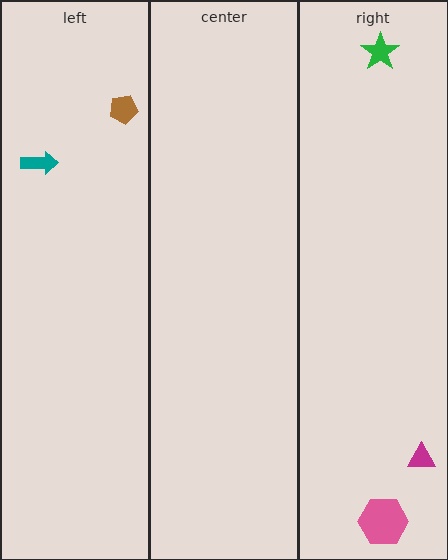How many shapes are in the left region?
2.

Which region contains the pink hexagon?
The right region.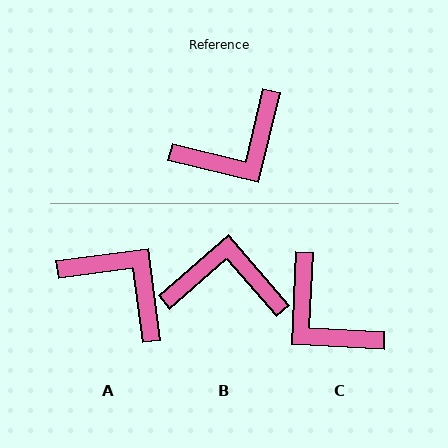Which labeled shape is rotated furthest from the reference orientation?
B, about 144 degrees away.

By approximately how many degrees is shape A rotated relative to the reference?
Approximately 111 degrees counter-clockwise.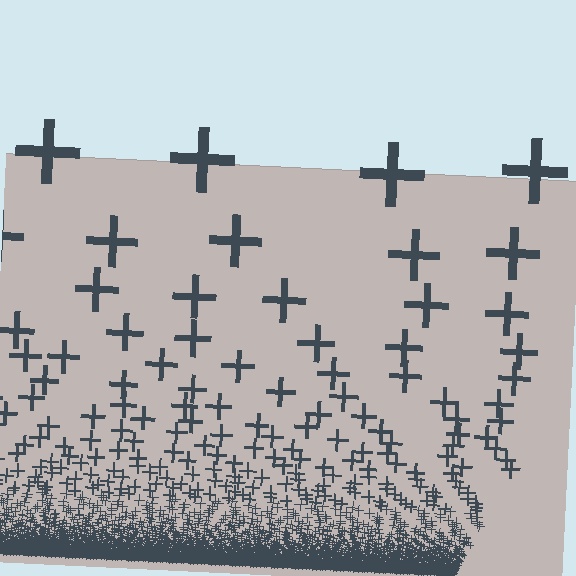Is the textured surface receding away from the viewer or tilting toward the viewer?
The surface appears to tilt toward the viewer. Texture elements get larger and sparser toward the top.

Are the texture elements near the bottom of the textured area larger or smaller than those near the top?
Smaller. The gradient is inverted — elements near the bottom are smaller and denser.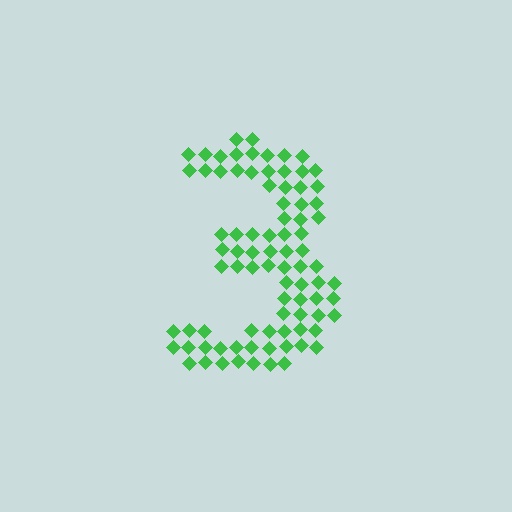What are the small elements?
The small elements are diamonds.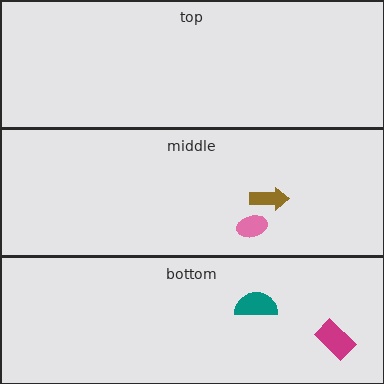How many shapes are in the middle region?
2.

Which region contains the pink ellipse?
The middle region.